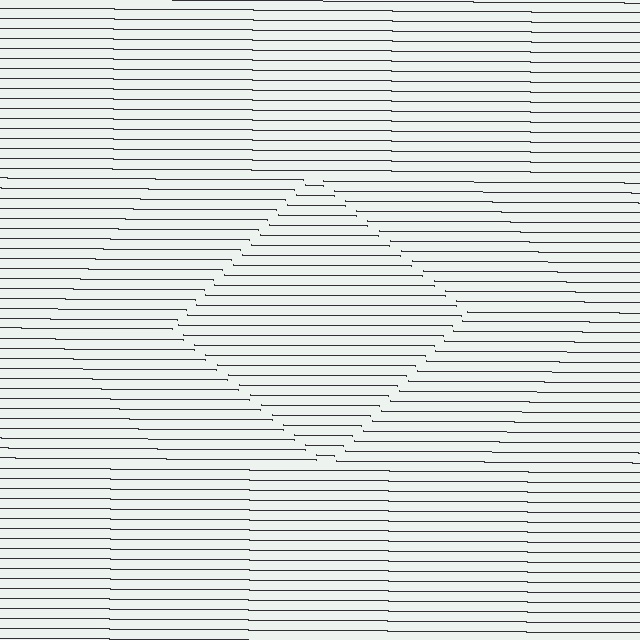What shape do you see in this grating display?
An illusory square. The interior of the shape contains the same grating, shifted by half a period — the contour is defined by the phase discontinuity where line-ends from the inner and outer gratings abut.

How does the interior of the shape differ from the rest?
The interior of the shape contains the same grating, shifted by half a period — the contour is defined by the phase discontinuity where line-ends from the inner and outer gratings abut.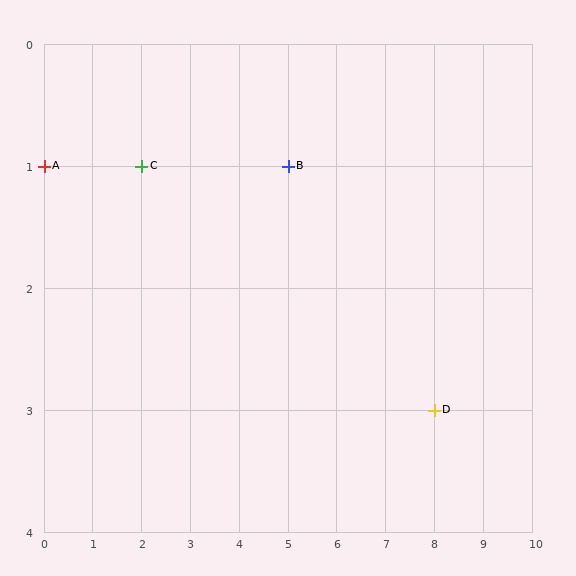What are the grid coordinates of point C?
Point C is at grid coordinates (2, 1).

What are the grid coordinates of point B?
Point B is at grid coordinates (5, 1).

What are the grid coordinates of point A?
Point A is at grid coordinates (0, 1).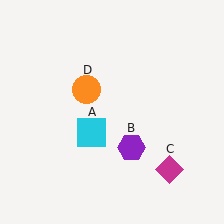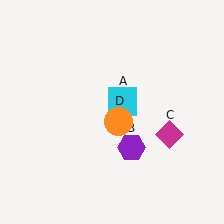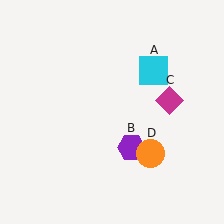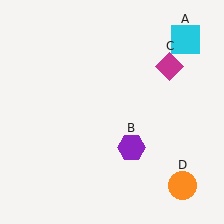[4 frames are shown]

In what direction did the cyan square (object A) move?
The cyan square (object A) moved up and to the right.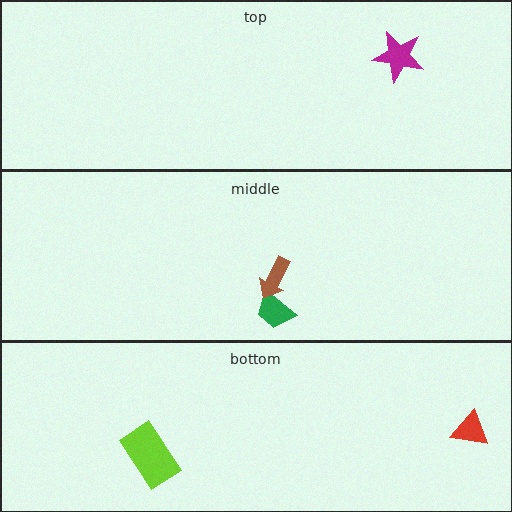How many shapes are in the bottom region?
2.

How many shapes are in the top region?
1.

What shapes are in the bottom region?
The lime rectangle, the red triangle.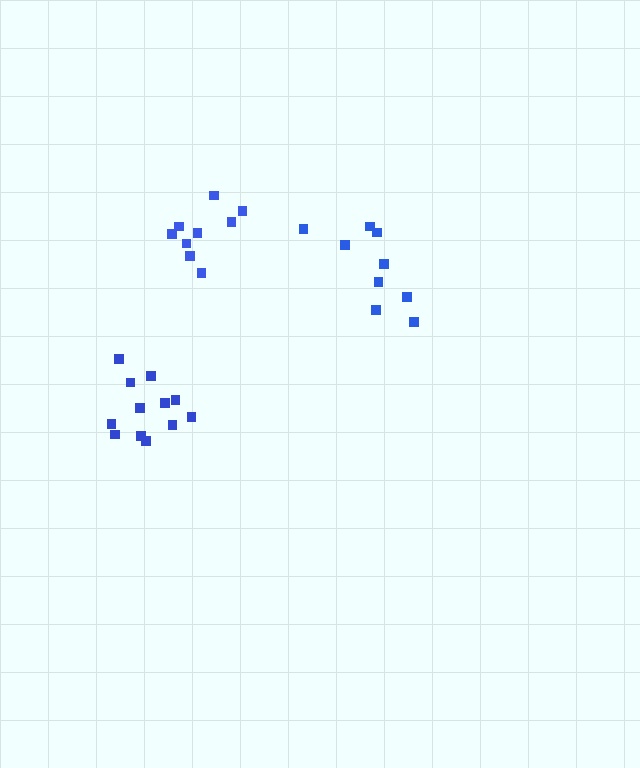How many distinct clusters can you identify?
There are 3 distinct clusters.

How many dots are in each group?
Group 1: 9 dots, Group 2: 9 dots, Group 3: 12 dots (30 total).